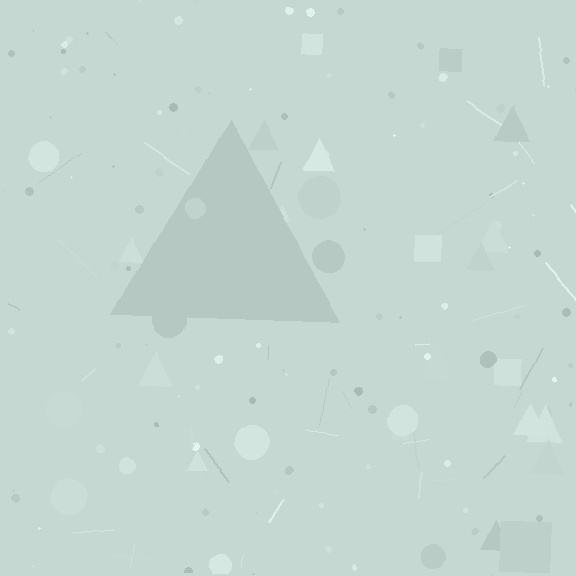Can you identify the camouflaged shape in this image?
The camouflaged shape is a triangle.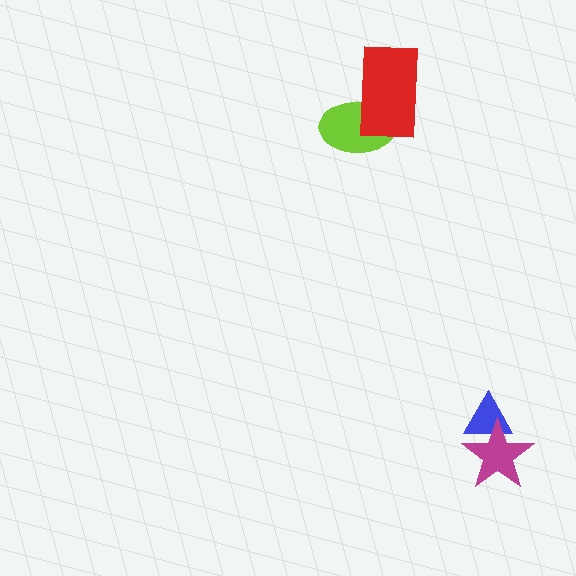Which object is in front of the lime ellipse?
The red rectangle is in front of the lime ellipse.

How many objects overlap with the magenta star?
1 object overlaps with the magenta star.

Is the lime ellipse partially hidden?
Yes, it is partially covered by another shape.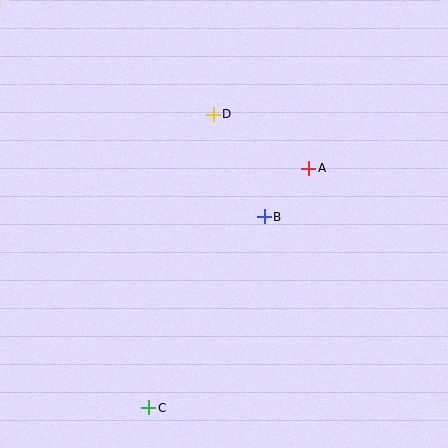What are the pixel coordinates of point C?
Point C is at (149, 408).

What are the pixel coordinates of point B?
Point B is at (264, 217).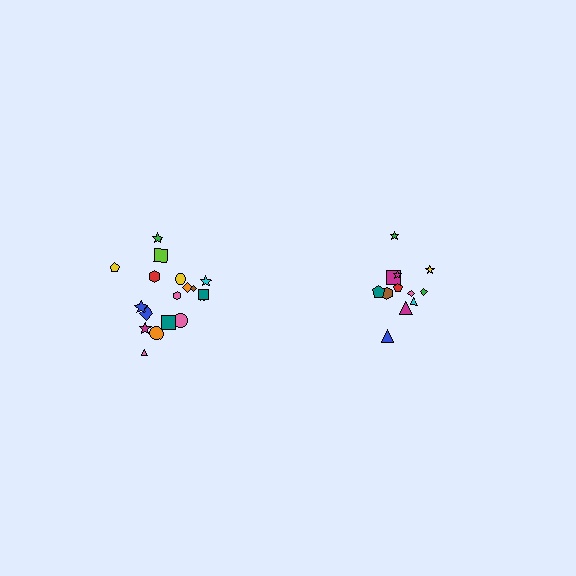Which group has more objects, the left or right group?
The left group.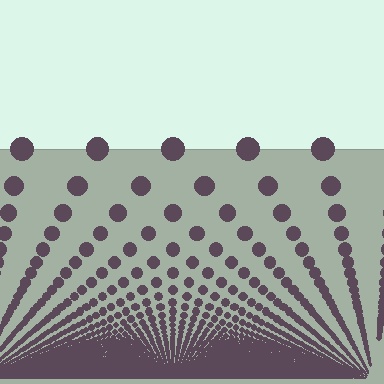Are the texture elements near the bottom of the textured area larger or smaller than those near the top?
Smaller. The gradient is inverted — elements near the bottom are smaller and denser.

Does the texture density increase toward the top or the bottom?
Density increases toward the bottom.